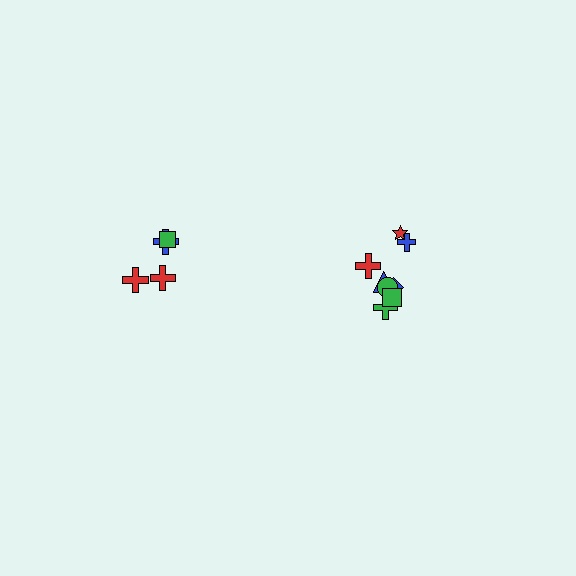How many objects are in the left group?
There are 4 objects.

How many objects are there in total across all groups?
There are 12 objects.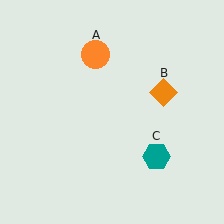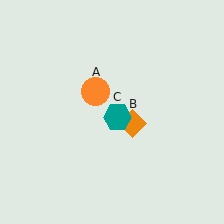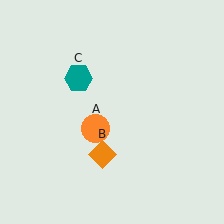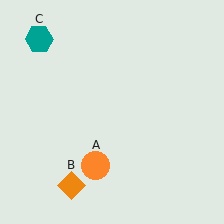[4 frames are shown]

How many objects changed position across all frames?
3 objects changed position: orange circle (object A), orange diamond (object B), teal hexagon (object C).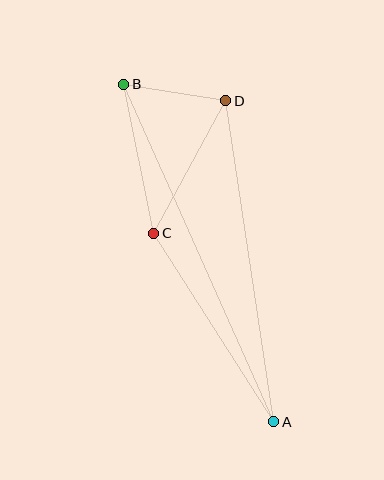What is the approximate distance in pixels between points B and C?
The distance between B and C is approximately 152 pixels.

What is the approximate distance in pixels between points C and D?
The distance between C and D is approximately 151 pixels.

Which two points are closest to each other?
Points B and D are closest to each other.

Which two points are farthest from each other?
Points A and B are farthest from each other.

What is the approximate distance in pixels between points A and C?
The distance between A and C is approximately 223 pixels.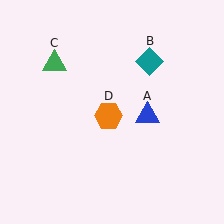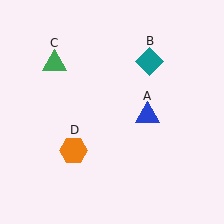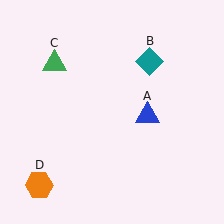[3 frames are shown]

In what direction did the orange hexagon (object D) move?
The orange hexagon (object D) moved down and to the left.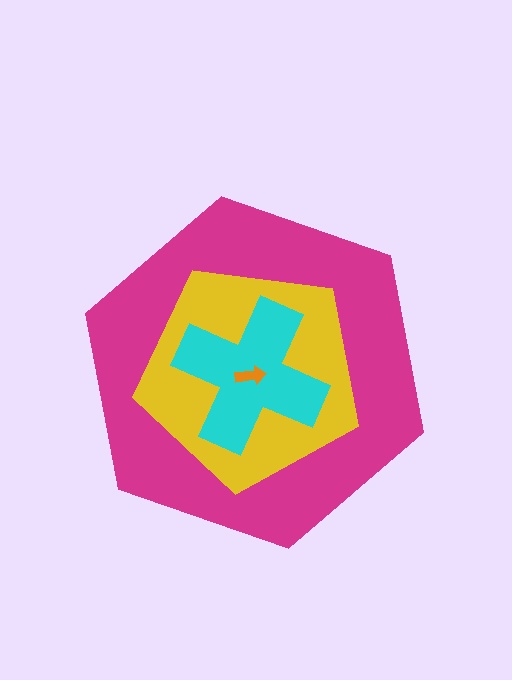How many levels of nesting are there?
4.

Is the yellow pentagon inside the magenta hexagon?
Yes.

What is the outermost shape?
The magenta hexagon.